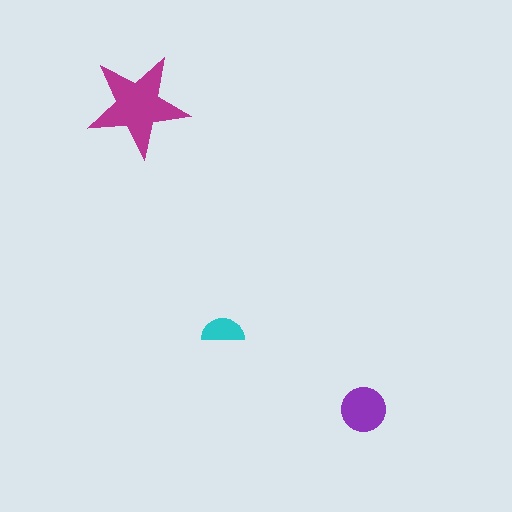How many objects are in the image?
There are 3 objects in the image.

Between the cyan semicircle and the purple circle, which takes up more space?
The purple circle.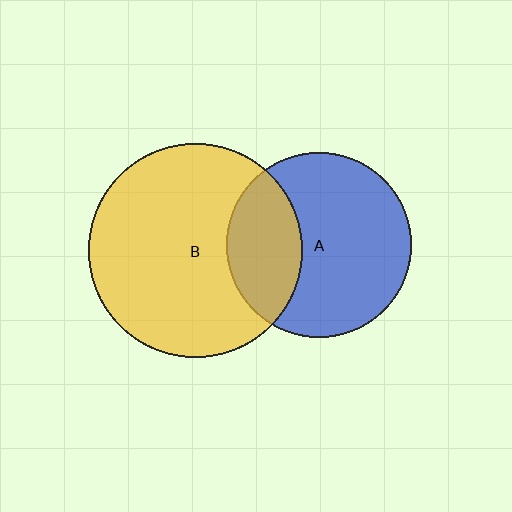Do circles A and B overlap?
Yes.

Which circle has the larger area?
Circle B (yellow).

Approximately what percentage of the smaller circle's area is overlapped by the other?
Approximately 30%.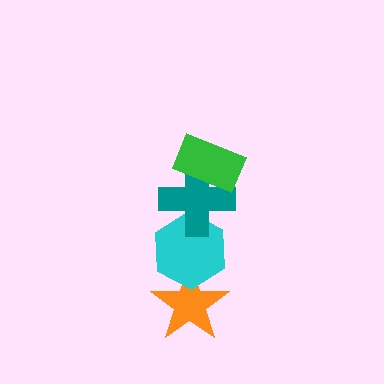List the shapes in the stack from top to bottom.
From top to bottom: the green rectangle, the teal cross, the cyan hexagon, the orange star.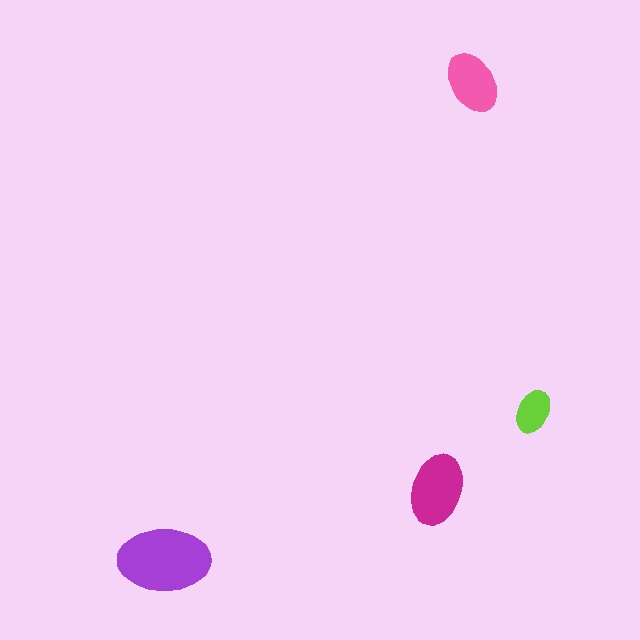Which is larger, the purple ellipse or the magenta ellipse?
The purple one.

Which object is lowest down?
The purple ellipse is bottommost.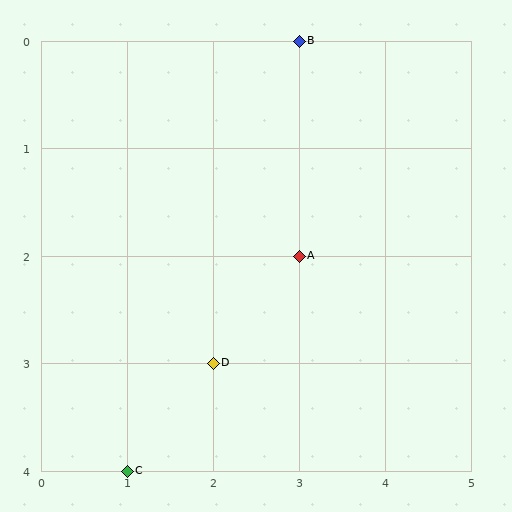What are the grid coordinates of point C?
Point C is at grid coordinates (1, 4).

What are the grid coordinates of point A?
Point A is at grid coordinates (3, 2).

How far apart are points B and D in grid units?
Points B and D are 1 column and 3 rows apart (about 3.2 grid units diagonally).